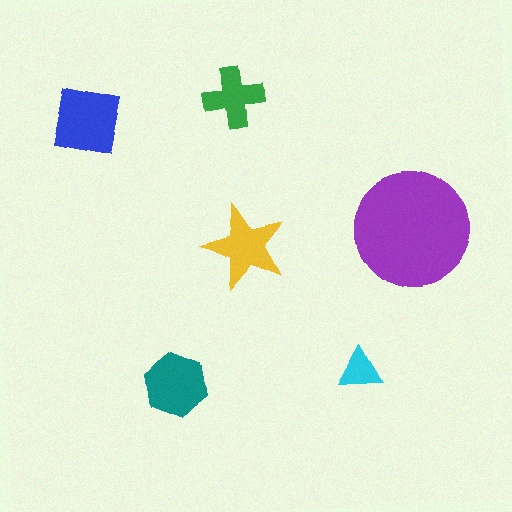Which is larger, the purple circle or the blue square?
The purple circle.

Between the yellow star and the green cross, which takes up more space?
The yellow star.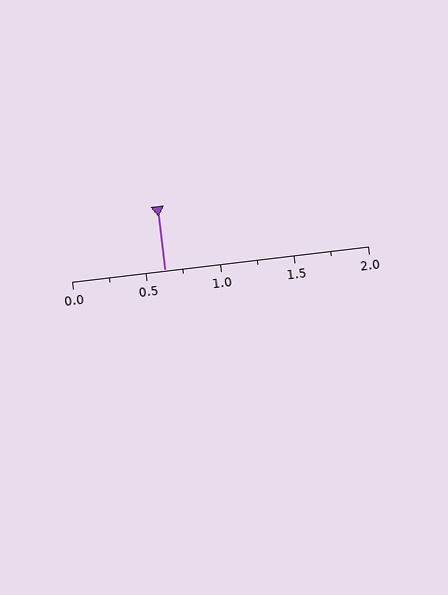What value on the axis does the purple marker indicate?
The marker indicates approximately 0.62.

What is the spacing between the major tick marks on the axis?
The major ticks are spaced 0.5 apart.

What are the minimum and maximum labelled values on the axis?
The axis runs from 0.0 to 2.0.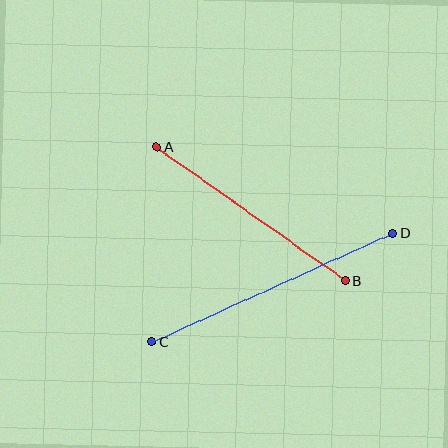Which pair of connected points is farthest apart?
Points C and D are farthest apart.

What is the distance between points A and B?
The distance is approximately 231 pixels.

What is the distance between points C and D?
The distance is approximately 264 pixels.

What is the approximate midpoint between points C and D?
The midpoint is at approximately (272, 287) pixels.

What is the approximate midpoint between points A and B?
The midpoint is at approximately (251, 214) pixels.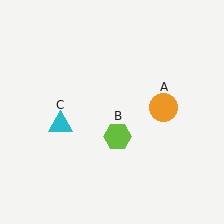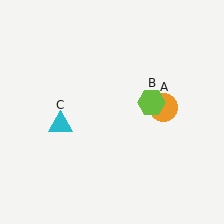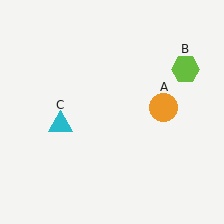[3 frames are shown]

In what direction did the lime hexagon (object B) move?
The lime hexagon (object B) moved up and to the right.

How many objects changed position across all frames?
1 object changed position: lime hexagon (object B).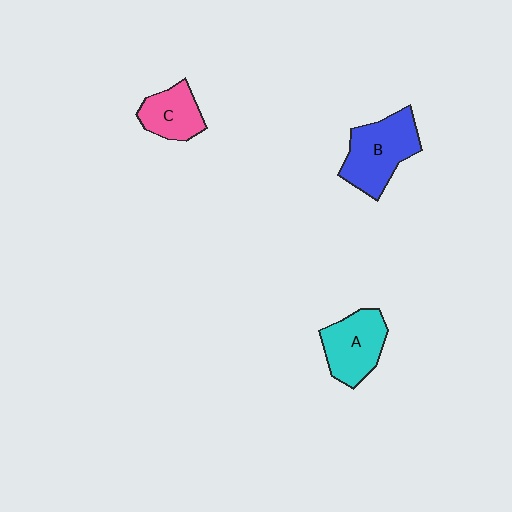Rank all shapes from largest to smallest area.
From largest to smallest: B (blue), A (cyan), C (pink).